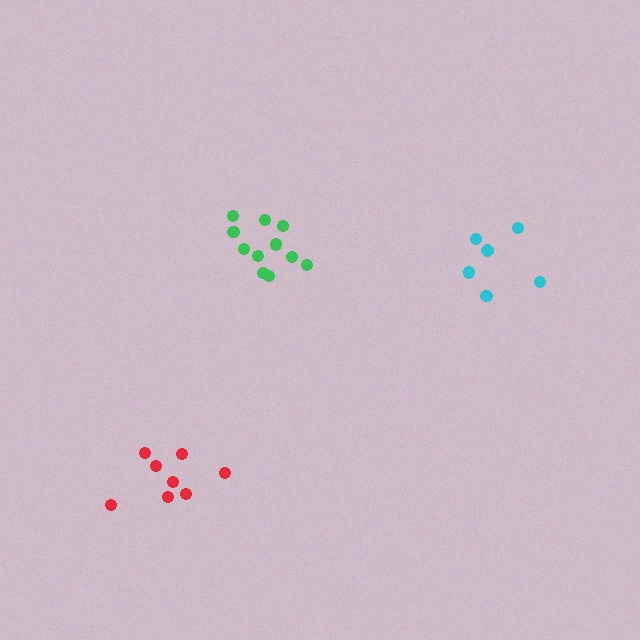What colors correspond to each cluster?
The clusters are colored: green, cyan, red.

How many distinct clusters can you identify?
There are 3 distinct clusters.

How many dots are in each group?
Group 1: 11 dots, Group 2: 6 dots, Group 3: 8 dots (25 total).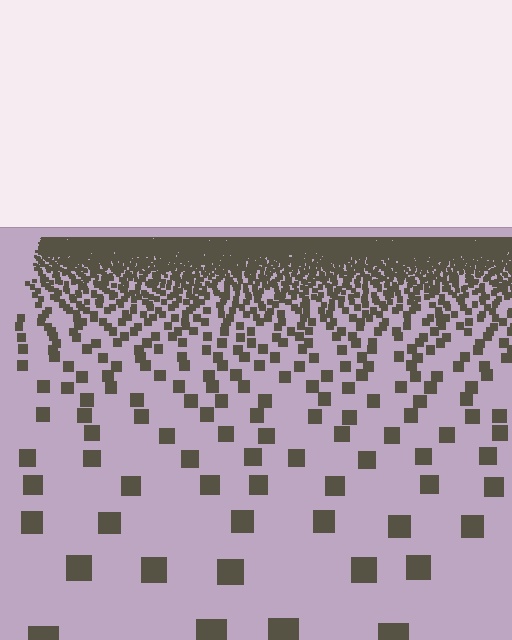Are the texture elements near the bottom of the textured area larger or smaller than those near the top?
Larger. Near the bottom, elements are closer to the viewer and appear at a bigger on-screen size.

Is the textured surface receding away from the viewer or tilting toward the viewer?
The surface is receding away from the viewer. Texture elements get smaller and denser toward the top.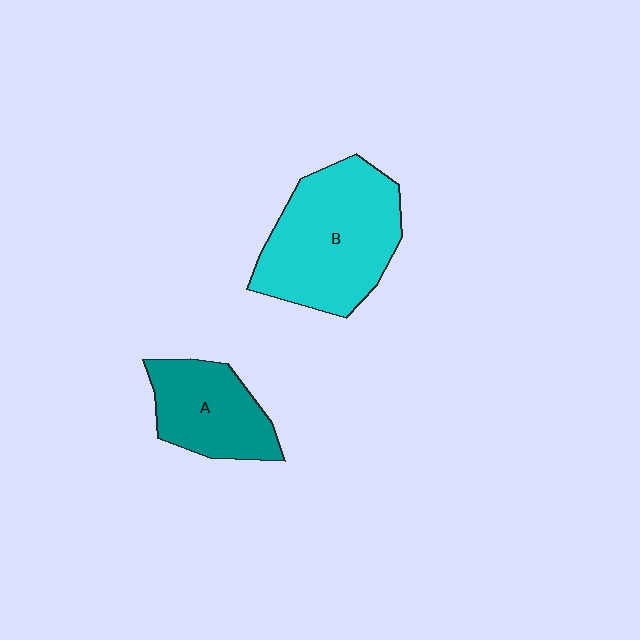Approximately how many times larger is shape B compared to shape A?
Approximately 1.7 times.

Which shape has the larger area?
Shape B (cyan).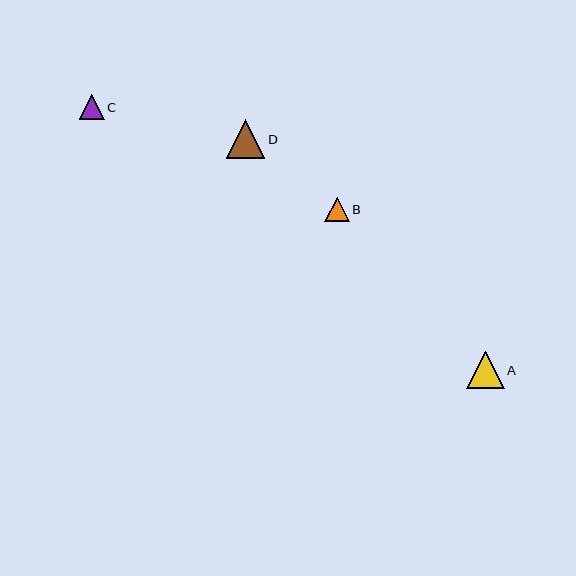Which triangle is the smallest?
Triangle B is the smallest with a size of approximately 25 pixels.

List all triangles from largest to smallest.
From largest to smallest: D, A, C, B.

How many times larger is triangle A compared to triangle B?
Triangle A is approximately 1.5 times the size of triangle B.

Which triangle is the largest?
Triangle D is the largest with a size of approximately 39 pixels.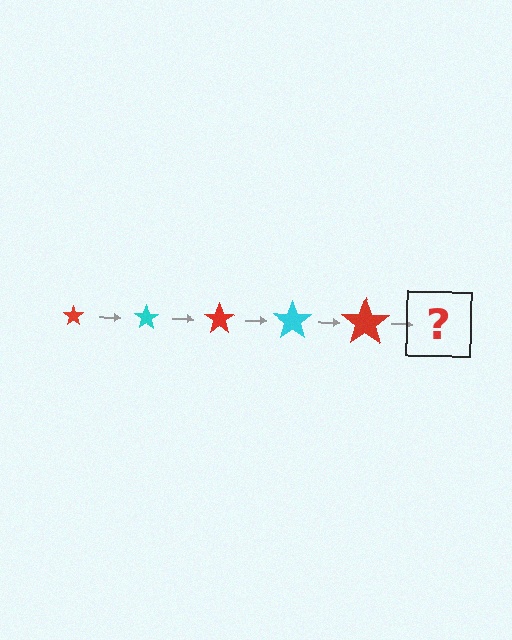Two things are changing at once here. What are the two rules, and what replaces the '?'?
The two rules are that the star grows larger each step and the color cycles through red and cyan. The '?' should be a cyan star, larger than the previous one.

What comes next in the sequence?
The next element should be a cyan star, larger than the previous one.